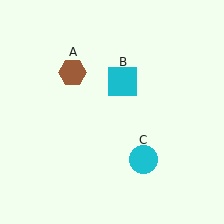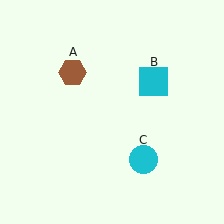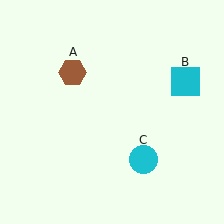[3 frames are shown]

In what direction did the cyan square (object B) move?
The cyan square (object B) moved right.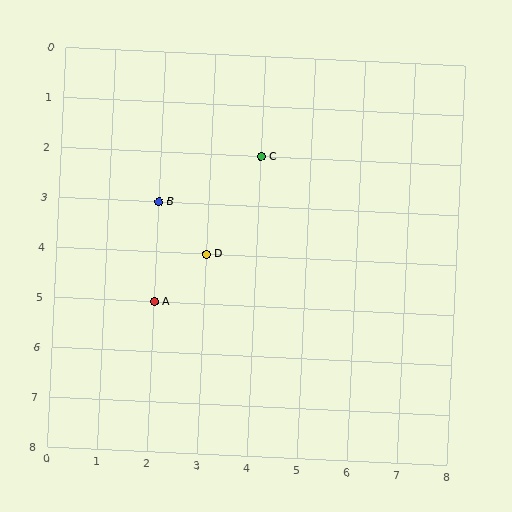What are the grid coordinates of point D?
Point D is at grid coordinates (3, 4).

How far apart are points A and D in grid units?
Points A and D are 1 column and 1 row apart (about 1.4 grid units diagonally).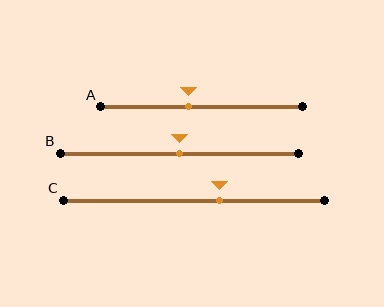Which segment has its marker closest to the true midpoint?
Segment B has its marker closest to the true midpoint.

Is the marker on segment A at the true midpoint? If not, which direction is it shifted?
No, the marker on segment A is shifted to the left by about 7% of the segment length.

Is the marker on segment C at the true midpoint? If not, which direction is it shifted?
No, the marker on segment C is shifted to the right by about 10% of the segment length.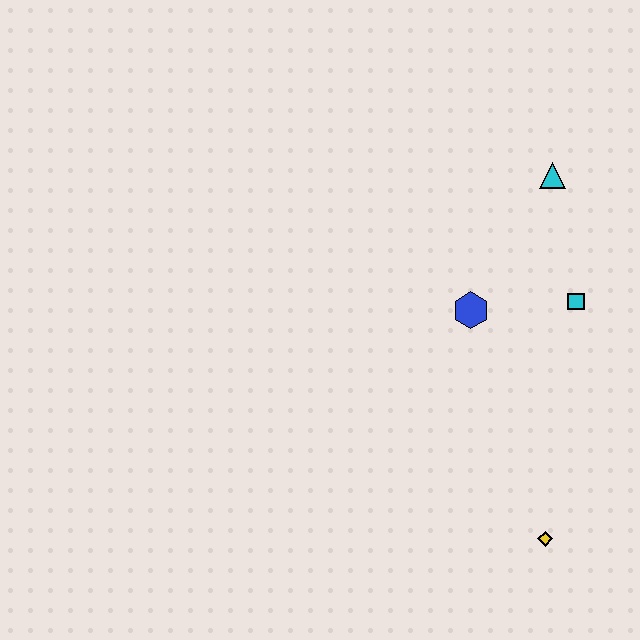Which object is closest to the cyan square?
The blue hexagon is closest to the cyan square.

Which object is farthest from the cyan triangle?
The yellow diamond is farthest from the cyan triangle.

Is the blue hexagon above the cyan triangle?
No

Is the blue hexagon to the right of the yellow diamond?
No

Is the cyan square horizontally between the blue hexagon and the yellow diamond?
No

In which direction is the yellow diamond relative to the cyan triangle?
The yellow diamond is below the cyan triangle.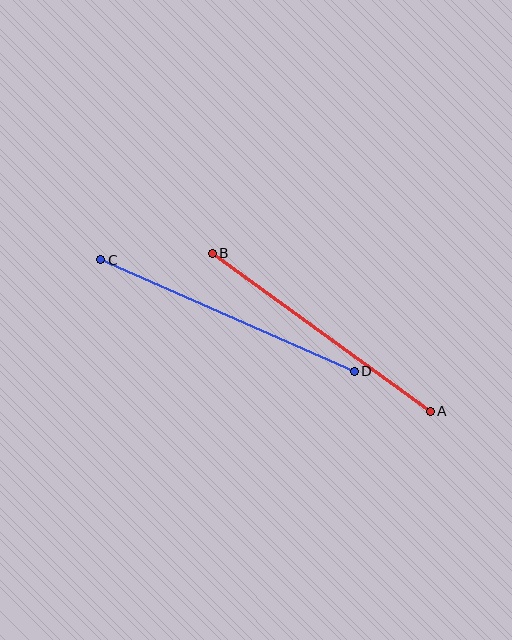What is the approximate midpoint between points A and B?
The midpoint is at approximately (321, 332) pixels.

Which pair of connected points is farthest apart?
Points C and D are farthest apart.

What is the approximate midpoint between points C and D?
The midpoint is at approximately (227, 316) pixels.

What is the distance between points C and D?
The distance is approximately 277 pixels.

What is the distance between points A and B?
The distance is approximately 269 pixels.